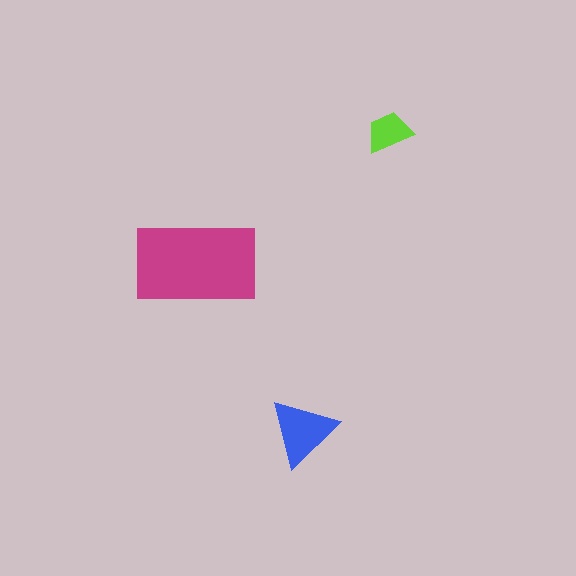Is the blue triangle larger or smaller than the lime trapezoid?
Larger.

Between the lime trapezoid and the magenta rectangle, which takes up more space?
The magenta rectangle.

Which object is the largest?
The magenta rectangle.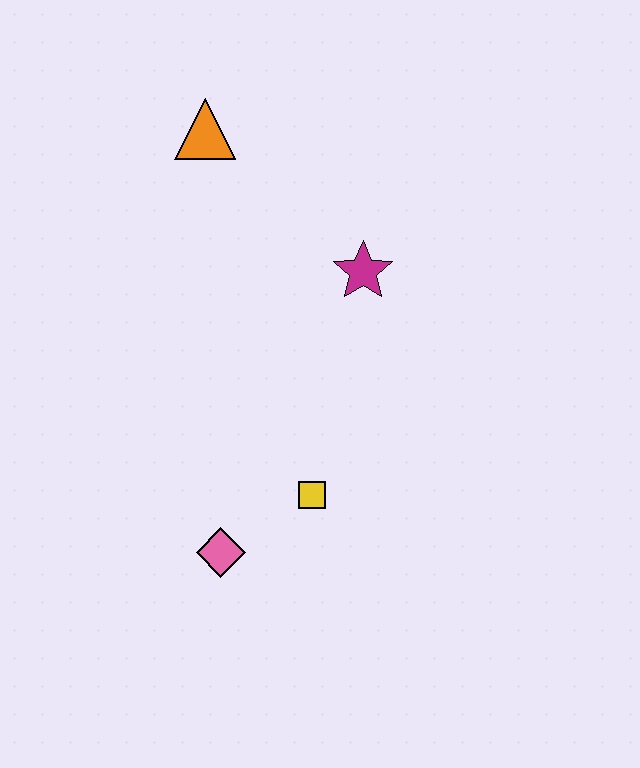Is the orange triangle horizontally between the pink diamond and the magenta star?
No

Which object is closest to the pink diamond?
The yellow square is closest to the pink diamond.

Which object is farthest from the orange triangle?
The pink diamond is farthest from the orange triangle.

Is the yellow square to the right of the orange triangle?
Yes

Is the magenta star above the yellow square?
Yes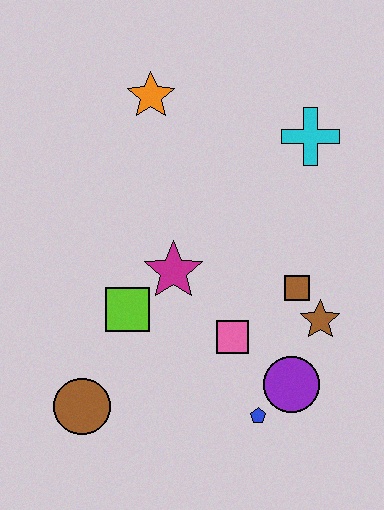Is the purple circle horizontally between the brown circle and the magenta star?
No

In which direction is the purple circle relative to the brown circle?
The purple circle is to the right of the brown circle.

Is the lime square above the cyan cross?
No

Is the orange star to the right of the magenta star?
No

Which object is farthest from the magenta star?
The cyan cross is farthest from the magenta star.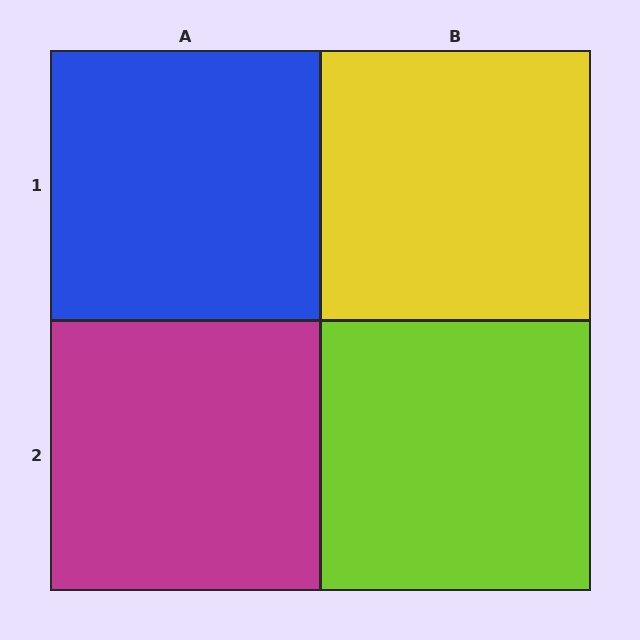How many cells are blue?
1 cell is blue.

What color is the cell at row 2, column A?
Magenta.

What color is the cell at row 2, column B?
Lime.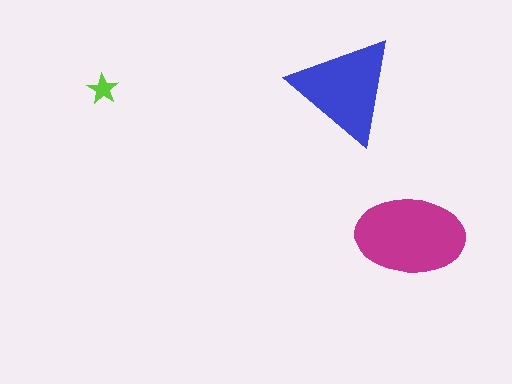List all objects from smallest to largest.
The lime star, the blue triangle, the magenta ellipse.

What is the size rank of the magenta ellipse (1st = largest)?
1st.